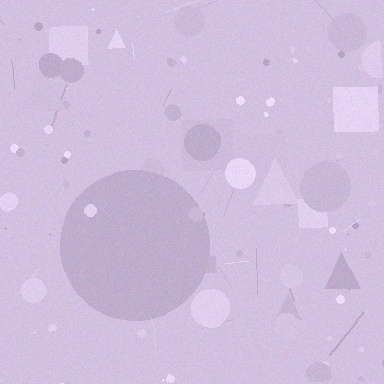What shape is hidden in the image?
A circle is hidden in the image.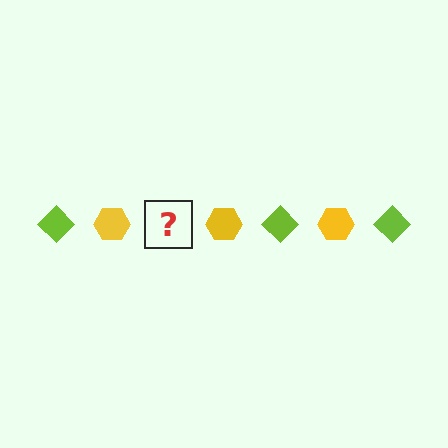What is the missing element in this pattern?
The missing element is a lime diamond.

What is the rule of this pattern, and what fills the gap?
The rule is that the pattern alternates between lime diamond and yellow hexagon. The gap should be filled with a lime diamond.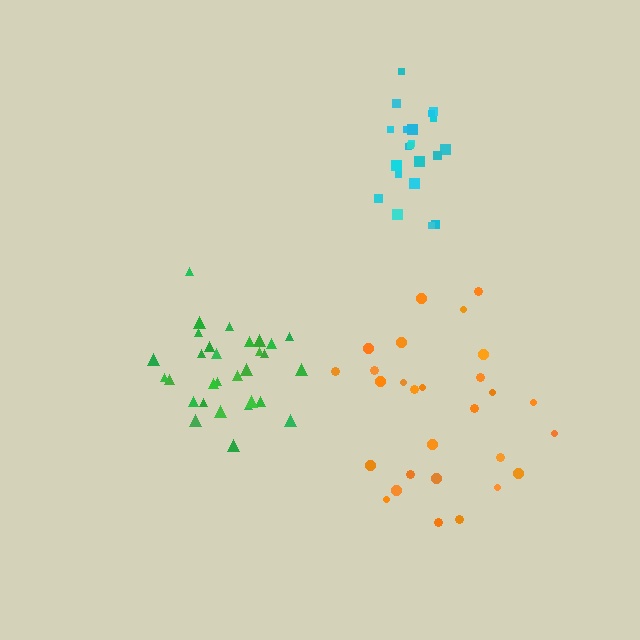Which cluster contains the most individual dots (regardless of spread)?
Green (30).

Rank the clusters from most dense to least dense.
cyan, green, orange.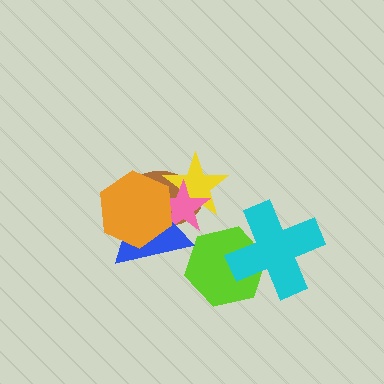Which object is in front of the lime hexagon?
The cyan cross is in front of the lime hexagon.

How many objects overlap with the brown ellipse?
4 objects overlap with the brown ellipse.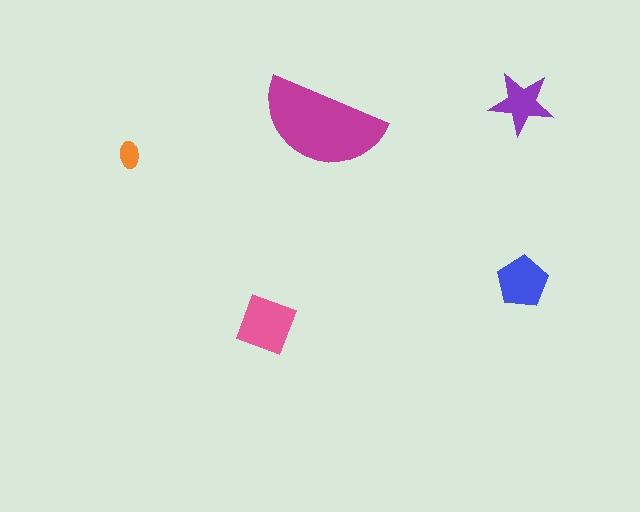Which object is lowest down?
The pink square is bottommost.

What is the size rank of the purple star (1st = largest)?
4th.